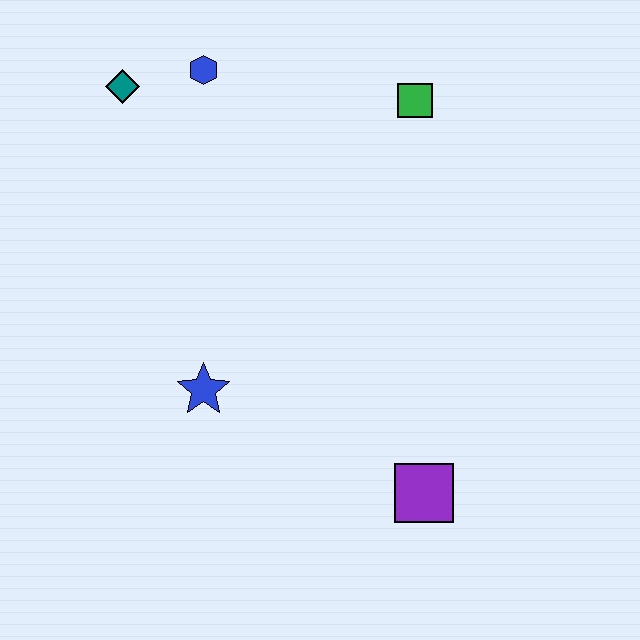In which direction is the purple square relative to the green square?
The purple square is below the green square.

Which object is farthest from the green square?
The purple square is farthest from the green square.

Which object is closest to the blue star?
The purple square is closest to the blue star.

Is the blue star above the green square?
No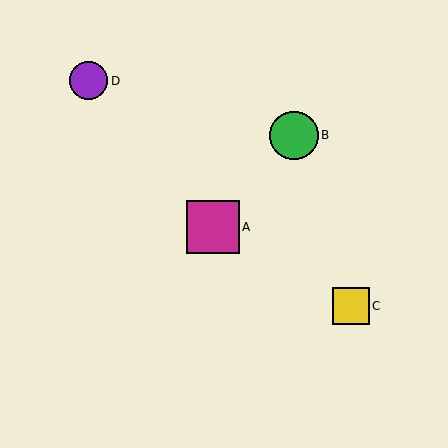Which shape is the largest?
The magenta square (labeled A) is the largest.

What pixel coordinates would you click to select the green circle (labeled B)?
Click at (294, 135) to select the green circle B.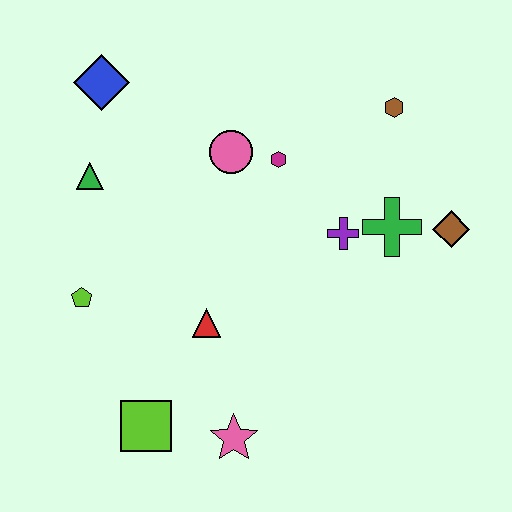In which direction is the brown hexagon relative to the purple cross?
The brown hexagon is above the purple cross.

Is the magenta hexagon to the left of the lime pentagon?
No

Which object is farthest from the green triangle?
The brown diamond is farthest from the green triangle.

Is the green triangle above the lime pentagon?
Yes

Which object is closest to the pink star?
The lime square is closest to the pink star.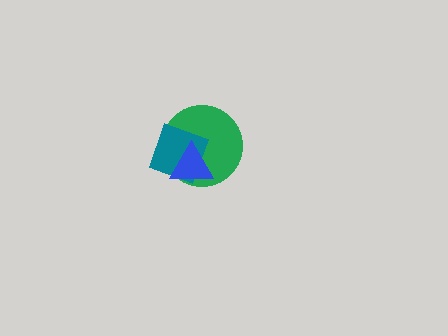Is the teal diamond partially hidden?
Yes, it is partially covered by another shape.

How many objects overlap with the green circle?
2 objects overlap with the green circle.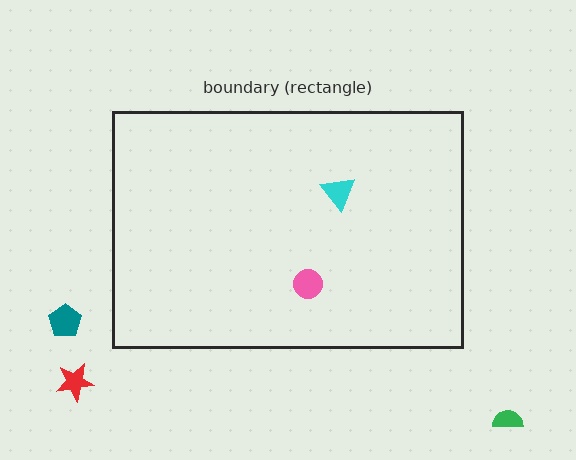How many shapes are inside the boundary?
2 inside, 3 outside.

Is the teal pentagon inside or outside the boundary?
Outside.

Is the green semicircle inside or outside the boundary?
Outside.